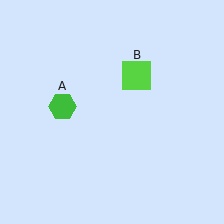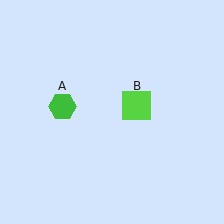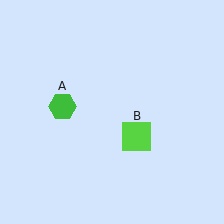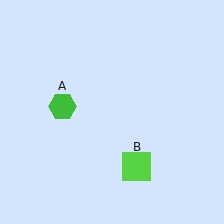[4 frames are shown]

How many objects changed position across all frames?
1 object changed position: lime square (object B).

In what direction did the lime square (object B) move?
The lime square (object B) moved down.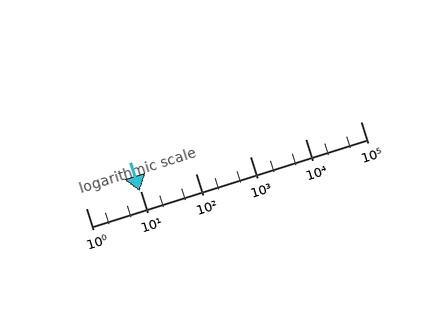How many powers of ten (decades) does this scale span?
The scale spans 5 decades, from 1 to 100000.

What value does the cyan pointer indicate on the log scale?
The pointer indicates approximately 9.6.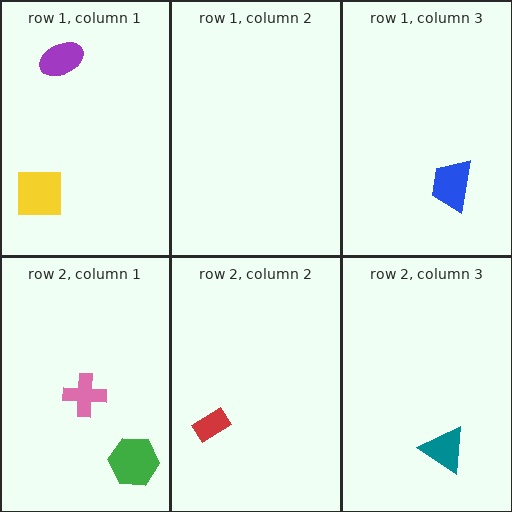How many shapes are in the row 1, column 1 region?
2.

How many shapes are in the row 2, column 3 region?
1.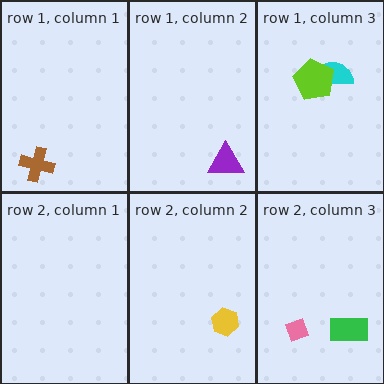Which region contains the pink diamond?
The row 2, column 3 region.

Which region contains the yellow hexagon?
The row 2, column 2 region.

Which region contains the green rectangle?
The row 2, column 3 region.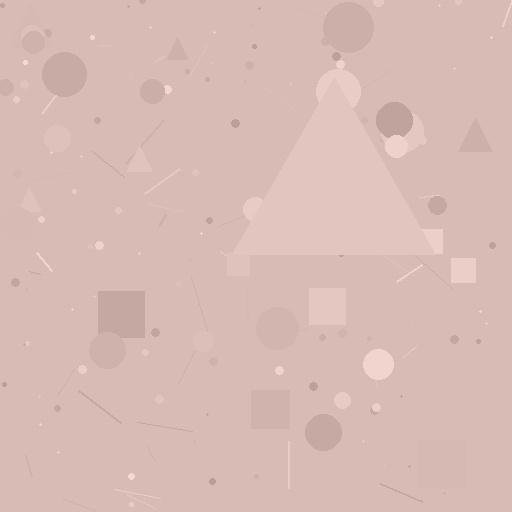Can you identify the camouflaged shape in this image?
The camouflaged shape is a triangle.